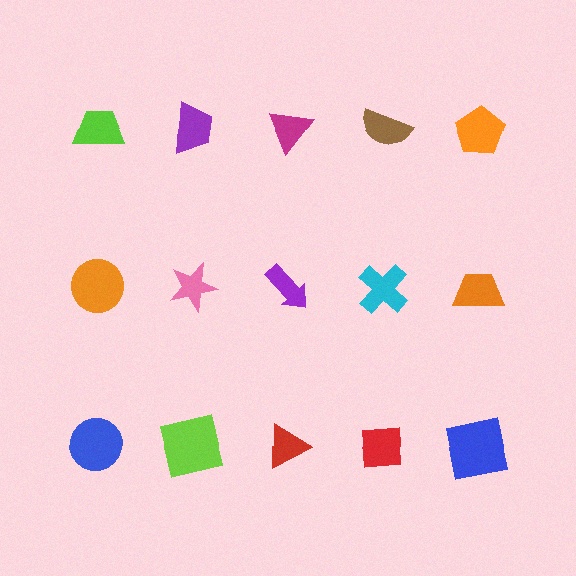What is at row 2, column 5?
An orange trapezoid.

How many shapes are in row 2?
5 shapes.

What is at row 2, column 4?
A cyan cross.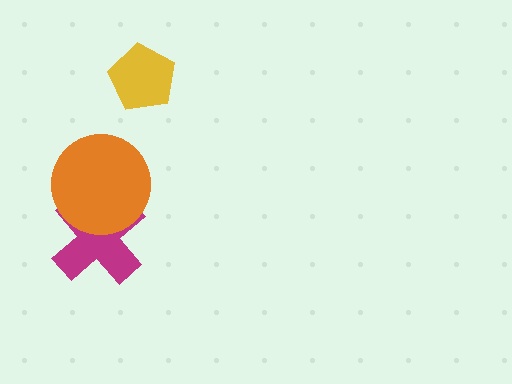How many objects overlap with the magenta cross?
1 object overlaps with the magenta cross.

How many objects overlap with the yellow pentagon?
0 objects overlap with the yellow pentagon.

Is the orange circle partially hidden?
No, no other shape covers it.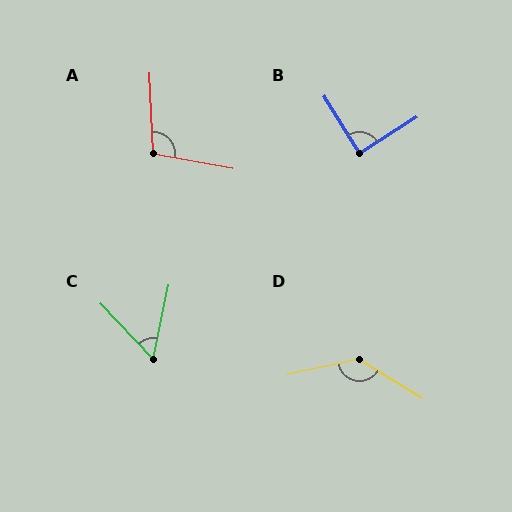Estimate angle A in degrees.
Approximately 103 degrees.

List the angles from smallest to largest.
C (55°), B (90°), A (103°), D (136°).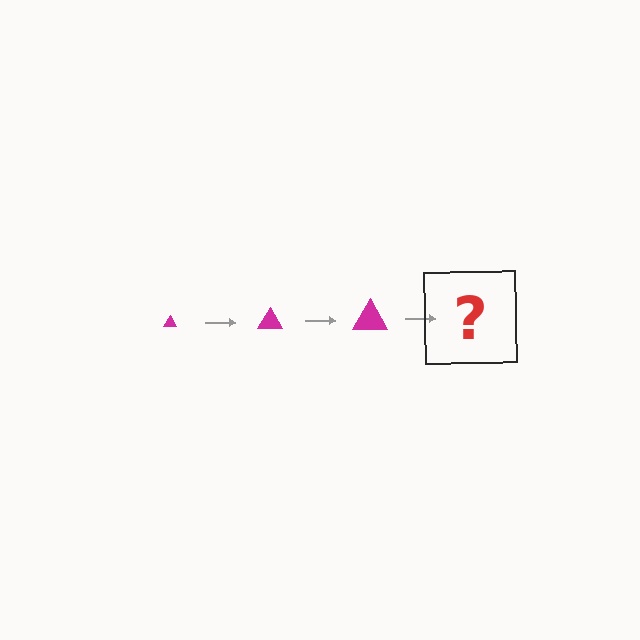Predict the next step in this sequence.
The next step is a magenta triangle, larger than the previous one.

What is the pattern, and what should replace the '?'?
The pattern is that the triangle gets progressively larger each step. The '?' should be a magenta triangle, larger than the previous one.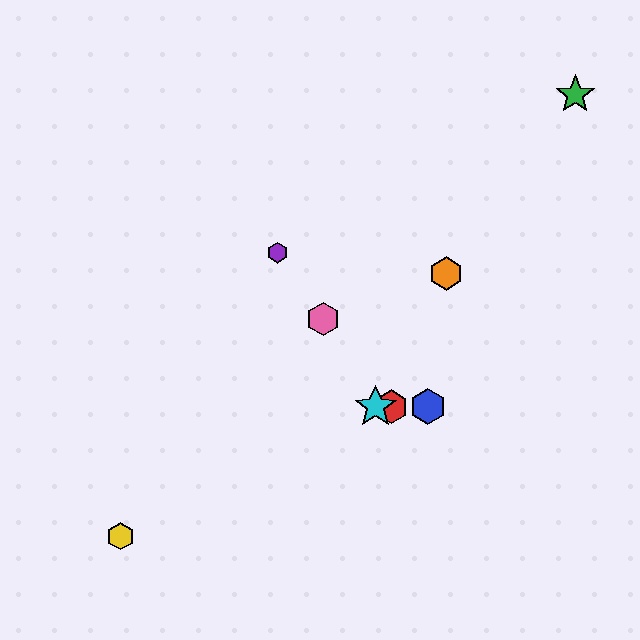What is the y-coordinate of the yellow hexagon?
The yellow hexagon is at y≈536.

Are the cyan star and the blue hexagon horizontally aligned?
Yes, both are at y≈407.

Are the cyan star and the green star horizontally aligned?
No, the cyan star is at y≈407 and the green star is at y≈95.